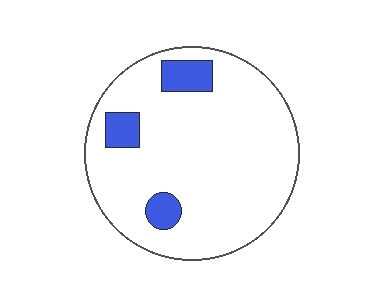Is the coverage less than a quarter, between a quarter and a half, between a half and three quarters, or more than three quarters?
Less than a quarter.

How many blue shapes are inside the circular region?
3.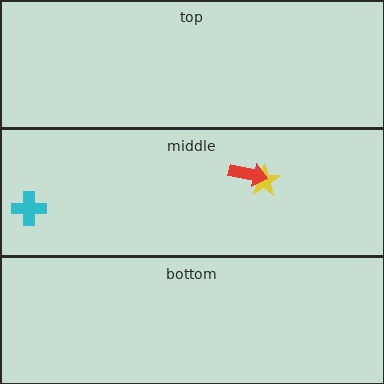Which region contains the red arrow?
The middle region.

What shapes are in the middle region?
The yellow star, the red arrow, the cyan cross.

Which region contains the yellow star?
The middle region.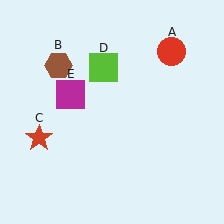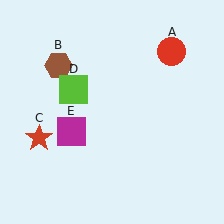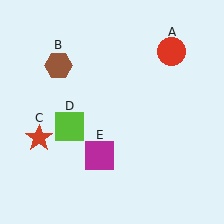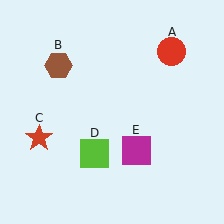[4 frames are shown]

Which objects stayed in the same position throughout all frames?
Red circle (object A) and brown hexagon (object B) and red star (object C) remained stationary.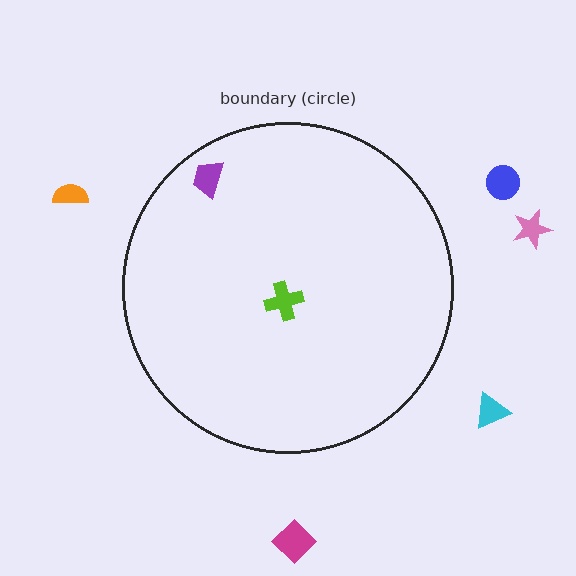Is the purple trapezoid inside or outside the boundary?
Inside.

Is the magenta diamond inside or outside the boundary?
Outside.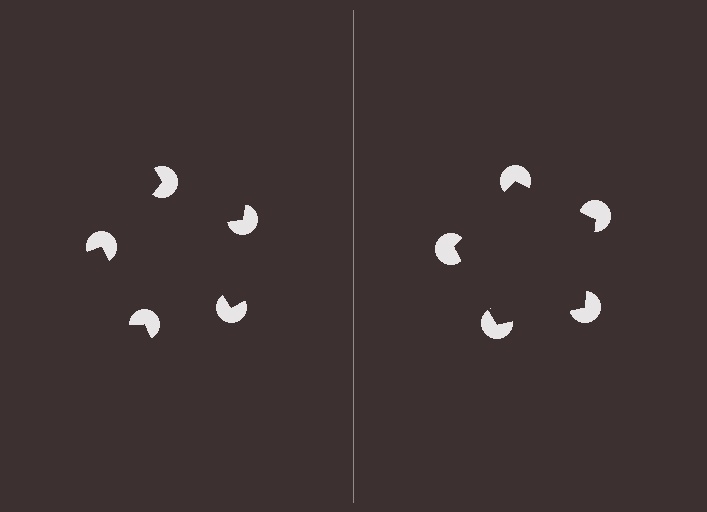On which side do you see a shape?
An illusory pentagon appears on the right side. On the left side the wedge cuts are rotated, so no coherent shape forms.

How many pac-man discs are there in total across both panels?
10 — 5 on each side.